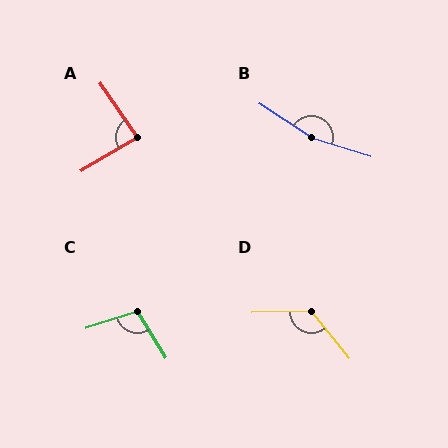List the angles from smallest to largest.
A (86°), C (104°), D (127°), B (164°).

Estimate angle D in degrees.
Approximately 127 degrees.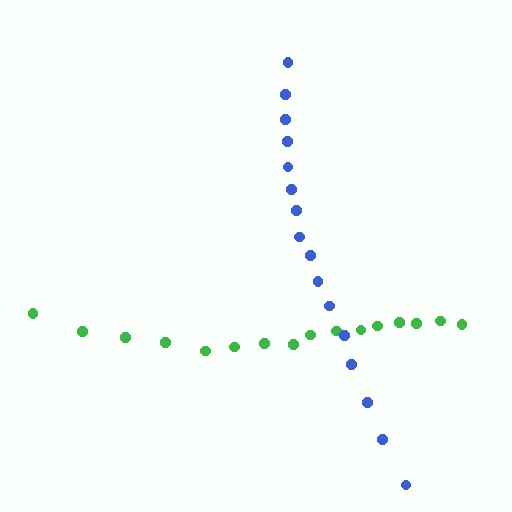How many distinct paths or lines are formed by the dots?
There are 2 distinct paths.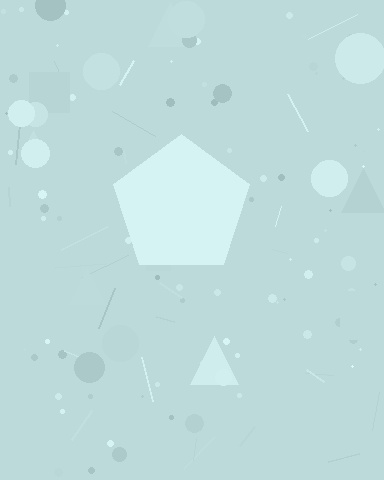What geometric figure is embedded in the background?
A pentagon is embedded in the background.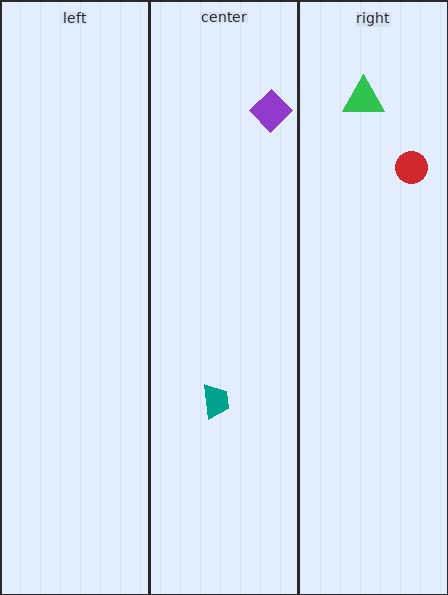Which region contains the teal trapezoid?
The center region.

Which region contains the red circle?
The right region.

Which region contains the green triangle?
The right region.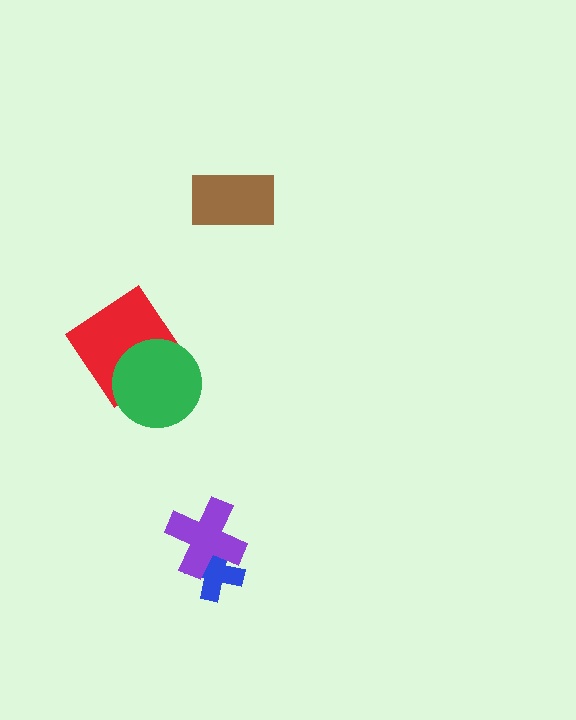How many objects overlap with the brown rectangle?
0 objects overlap with the brown rectangle.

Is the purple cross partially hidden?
No, no other shape covers it.